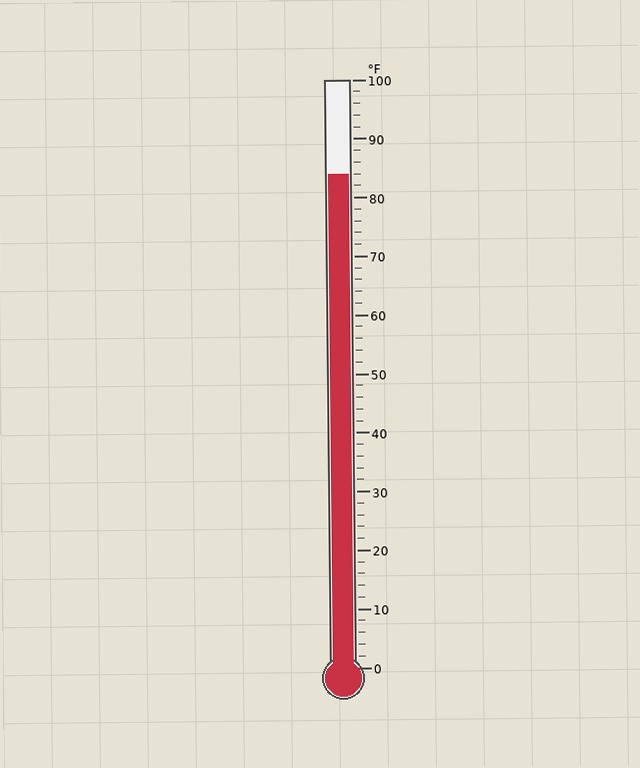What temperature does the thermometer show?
The thermometer shows approximately 84°F.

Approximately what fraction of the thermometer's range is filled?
The thermometer is filled to approximately 85% of its range.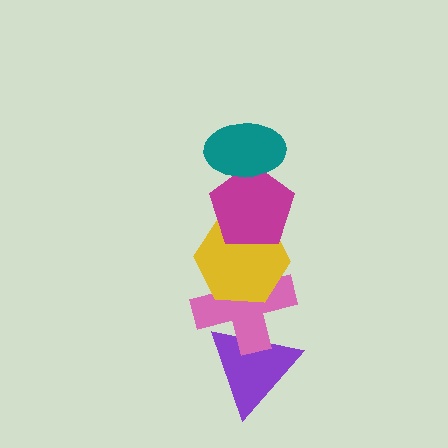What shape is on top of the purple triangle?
The pink cross is on top of the purple triangle.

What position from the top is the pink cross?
The pink cross is 4th from the top.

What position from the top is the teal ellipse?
The teal ellipse is 1st from the top.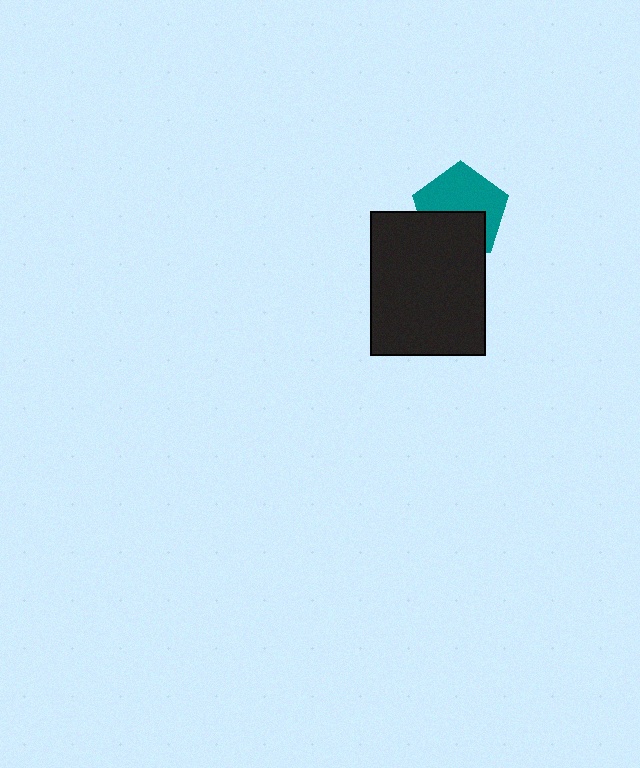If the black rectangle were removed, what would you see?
You would see the complete teal pentagon.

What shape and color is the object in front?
The object in front is a black rectangle.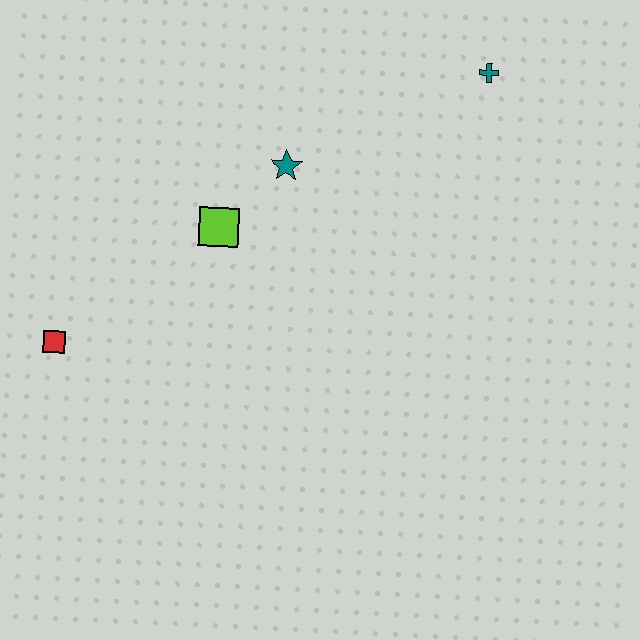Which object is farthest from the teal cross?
The red square is farthest from the teal cross.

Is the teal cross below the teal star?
No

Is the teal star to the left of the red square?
No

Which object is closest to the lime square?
The teal star is closest to the lime square.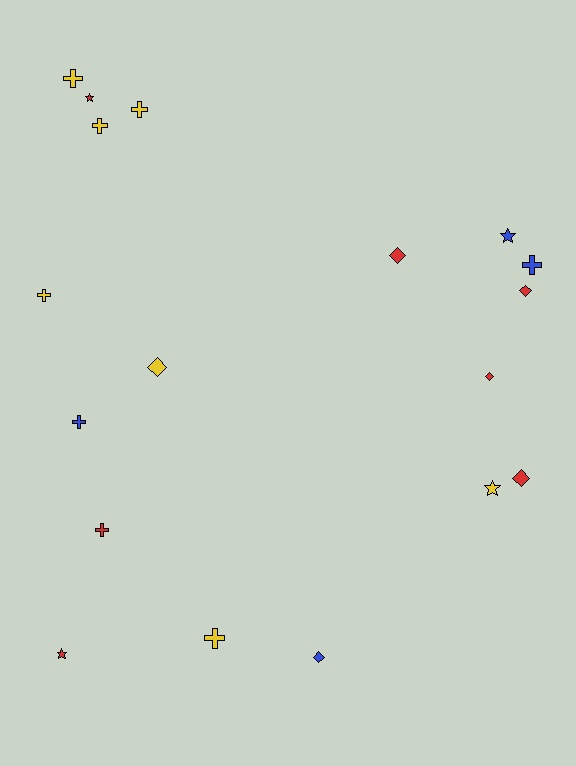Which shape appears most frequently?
Cross, with 8 objects.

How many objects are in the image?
There are 18 objects.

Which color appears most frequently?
Red, with 7 objects.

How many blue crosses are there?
There are 2 blue crosses.